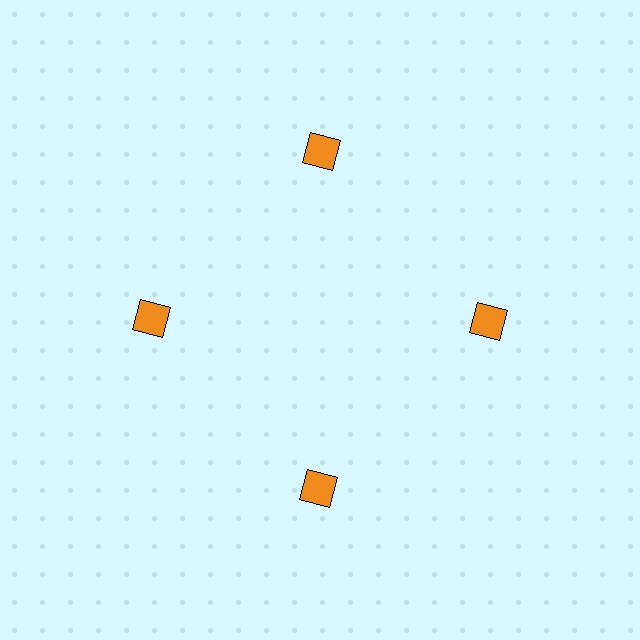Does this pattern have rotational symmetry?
Yes, this pattern has 4-fold rotational symmetry. It looks the same after rotating 90 degrees around the center.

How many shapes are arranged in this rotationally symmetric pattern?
There are 4 shapes, arranged in 4 groups of 1.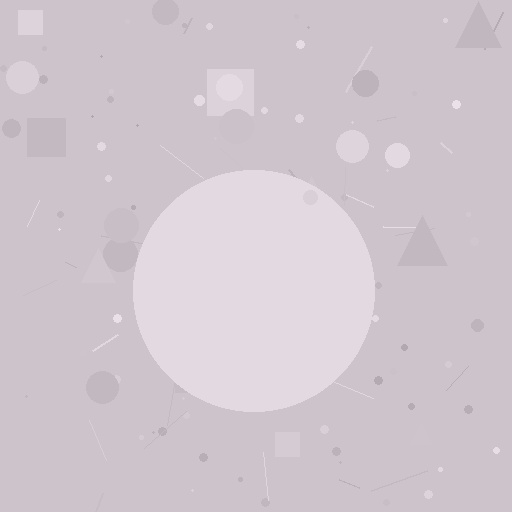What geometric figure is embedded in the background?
A circle is embedded in the background.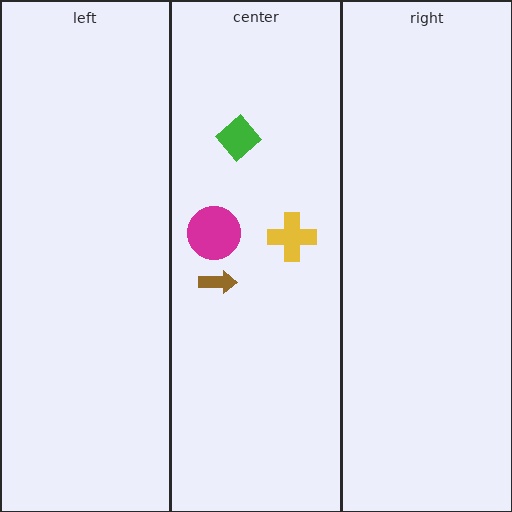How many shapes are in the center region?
4.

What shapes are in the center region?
The brown arrow, the yellow cross, the green diamond, the magenta circle.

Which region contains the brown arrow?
The center region.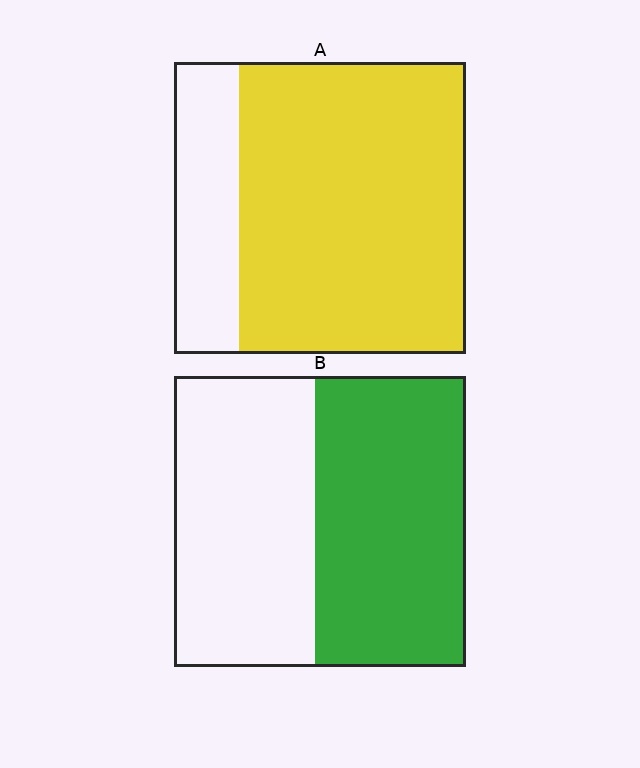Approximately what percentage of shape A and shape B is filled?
A is approximately 80% and B is approximately 50%.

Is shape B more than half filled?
Roughly half.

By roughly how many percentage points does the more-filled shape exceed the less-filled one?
By roughly 25 percentage points (A over B).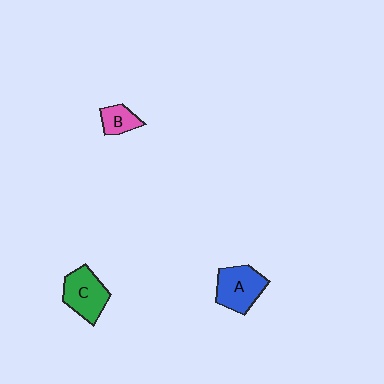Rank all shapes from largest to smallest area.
From largest to smallest: A (blue), C (green), B (pink).